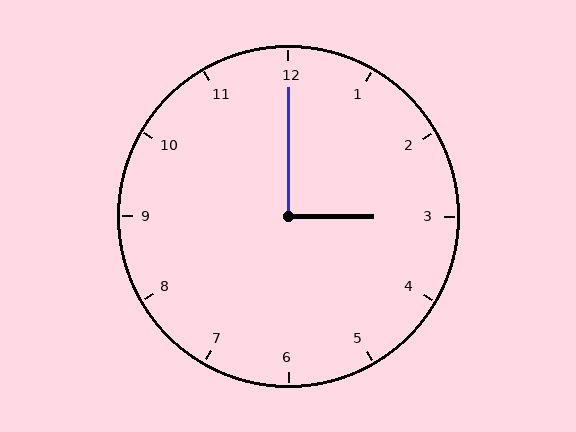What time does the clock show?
3:00.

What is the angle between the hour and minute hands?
Approximately 90 degrees.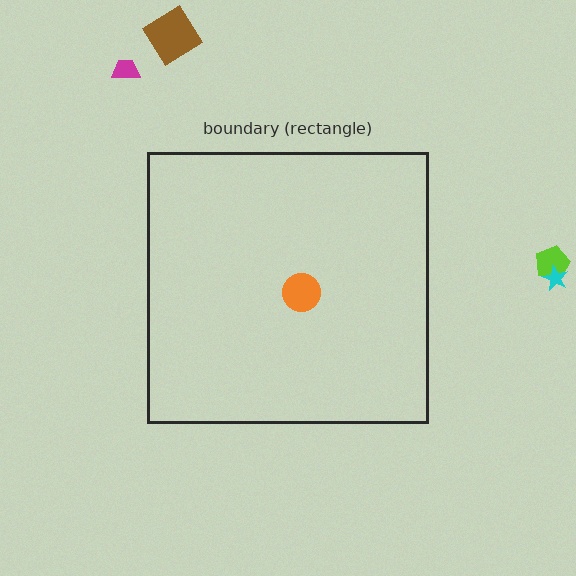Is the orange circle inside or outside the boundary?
Inside.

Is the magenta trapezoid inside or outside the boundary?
Outside.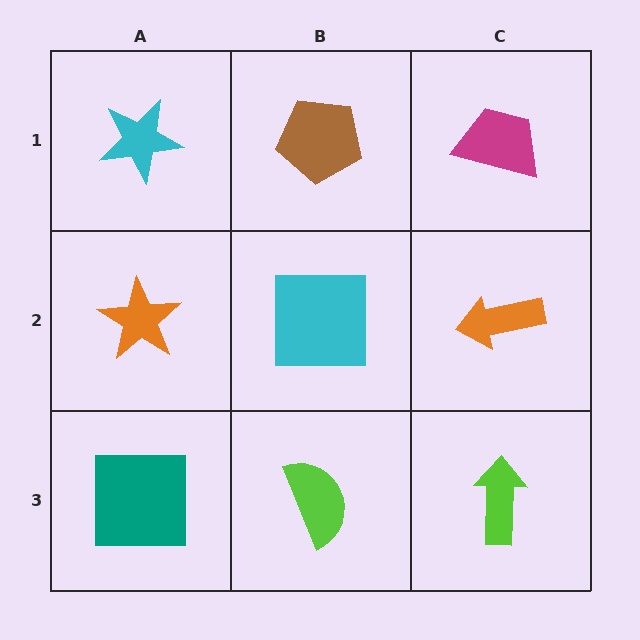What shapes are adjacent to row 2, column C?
A magenta trapezoid (row 1, column C), a lime arrow (row 3, column C), a cyan square (row 2, column B).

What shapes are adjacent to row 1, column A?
An orange star (row 2, column A), a brown pentagon (row 1, column B).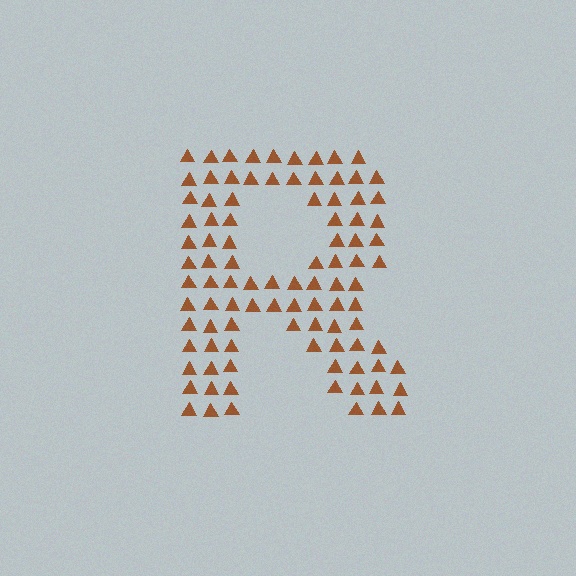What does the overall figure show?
The overall figure shows the letter R.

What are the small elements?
The small elements are triangles.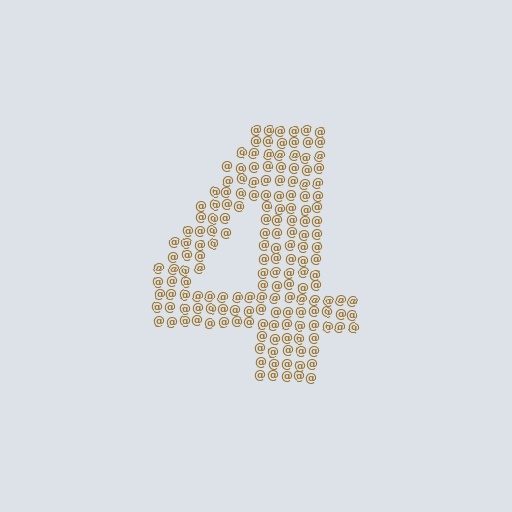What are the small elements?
The small elements are at signs.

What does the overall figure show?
The overall figure shows the digit 4.